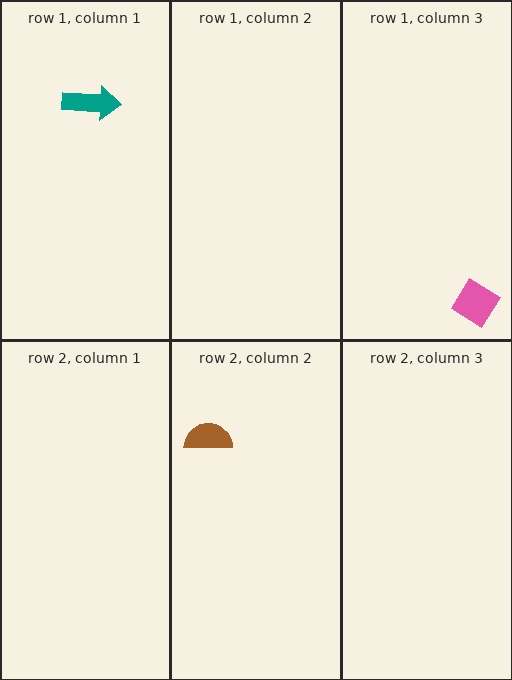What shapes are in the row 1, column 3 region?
The pink diamond.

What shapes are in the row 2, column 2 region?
The brown semicircle.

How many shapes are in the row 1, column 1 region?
1.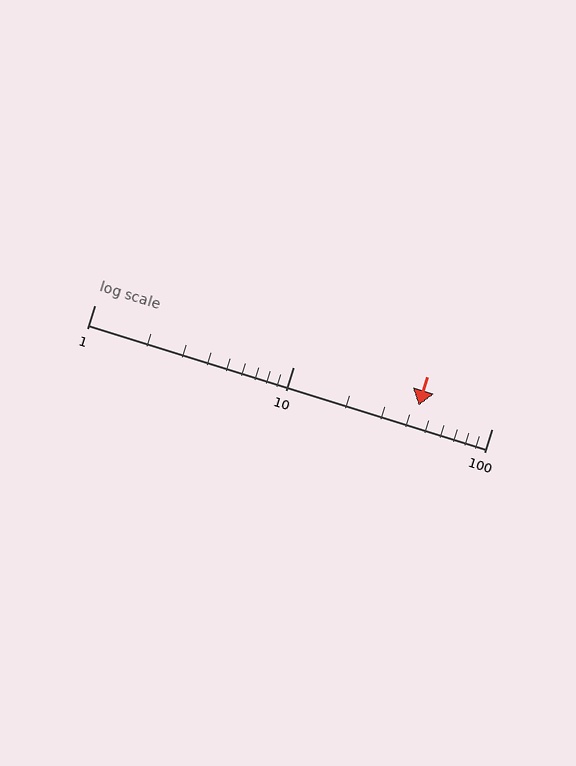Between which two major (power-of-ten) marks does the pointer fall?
The pointer is between 10 and 100.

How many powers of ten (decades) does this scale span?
The scale spans 2 decades, from 1 to 100.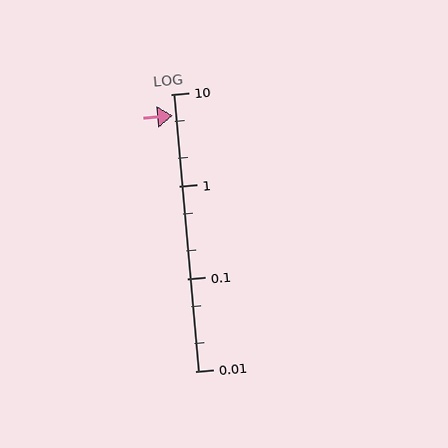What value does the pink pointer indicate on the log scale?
The pointer indicates approximately 5.9.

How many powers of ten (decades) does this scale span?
The scale spans 3 decades, from 0.01 to 10.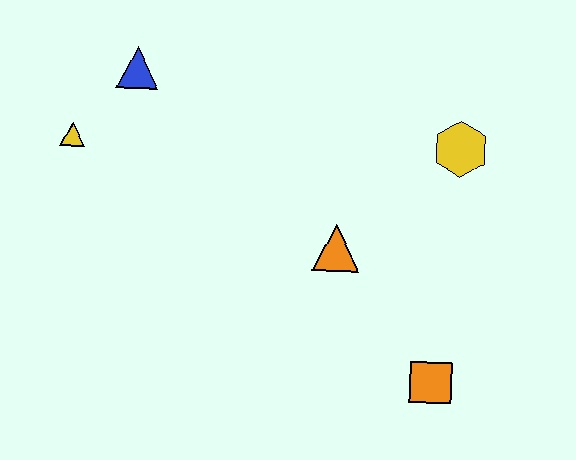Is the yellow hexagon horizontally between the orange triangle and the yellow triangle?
No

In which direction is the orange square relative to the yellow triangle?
The orange square is to the right of the yellow triangle.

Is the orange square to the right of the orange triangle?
Yes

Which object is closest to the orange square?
The orange triangle is closest to the orange square.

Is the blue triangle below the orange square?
No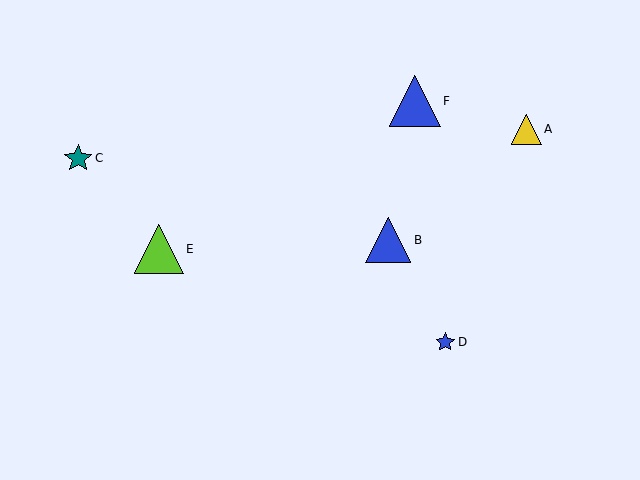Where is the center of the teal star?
The center of the teal star is at (78, 158).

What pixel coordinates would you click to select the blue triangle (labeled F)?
Click at (415, 101) to select the blue triangle F.